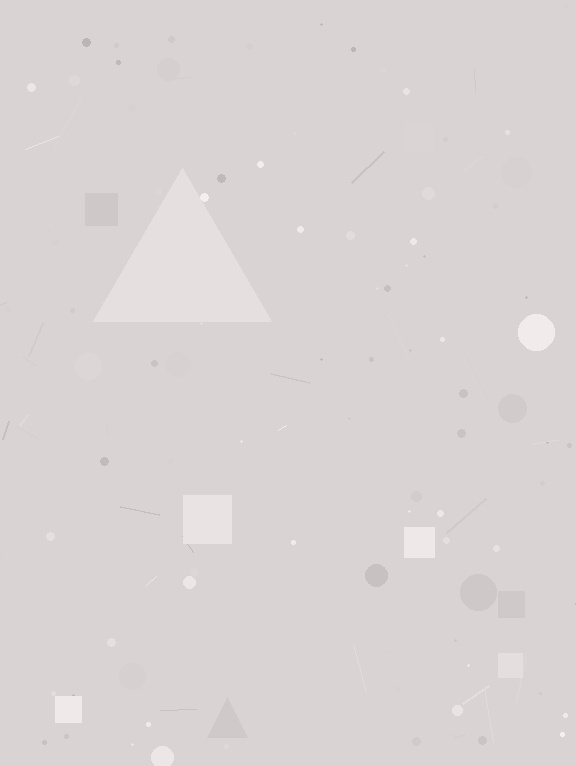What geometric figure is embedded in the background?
A triangle is embedded in the background.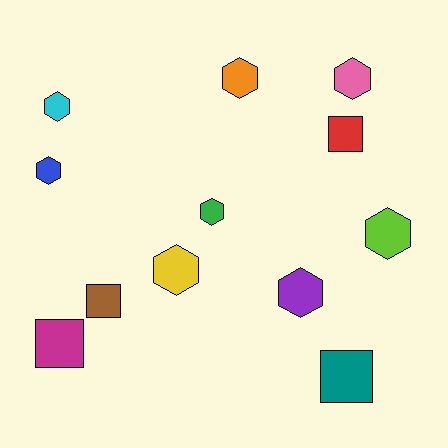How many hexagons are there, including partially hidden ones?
There are 8 hexagons.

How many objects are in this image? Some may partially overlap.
There are 12 objects.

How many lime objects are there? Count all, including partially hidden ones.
There is 1 lime object.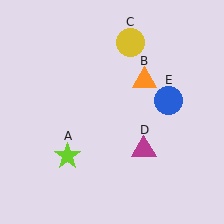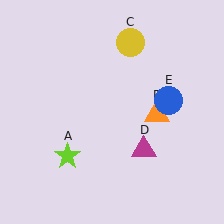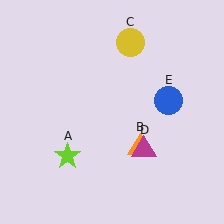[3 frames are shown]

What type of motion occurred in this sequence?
The orange triangle (object B) rotated clockwise around the center of the scene.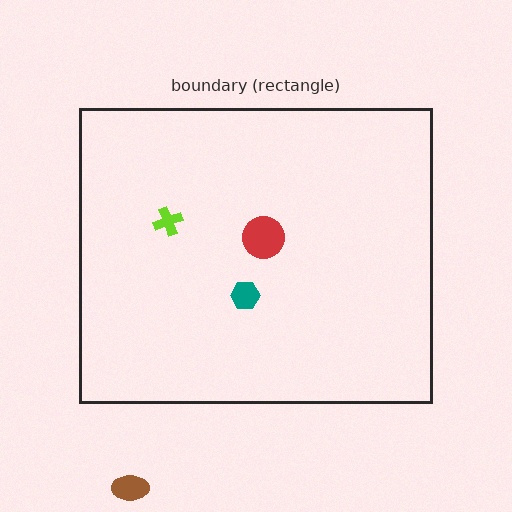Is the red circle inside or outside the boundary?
Inside.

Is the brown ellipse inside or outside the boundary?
Outside.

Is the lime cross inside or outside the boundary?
Inside.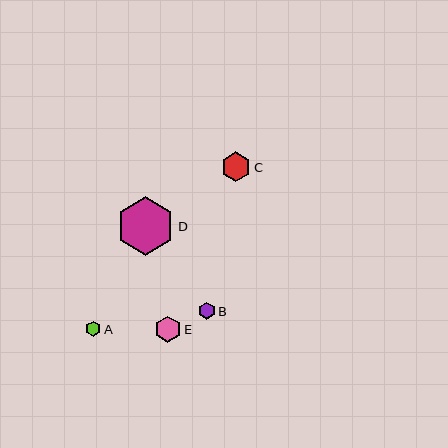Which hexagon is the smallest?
Hexagon A is the smallest with a size of approximately 15 pixels.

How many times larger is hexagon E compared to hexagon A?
Hexagon E is approximately 1.7 times the size of hexagon A.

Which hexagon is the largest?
Hexagon D is the largest with a size of approximately 59 pixels.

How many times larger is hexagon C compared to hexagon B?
Hexagon C is approximately 1.7 times the size of hexagon B.